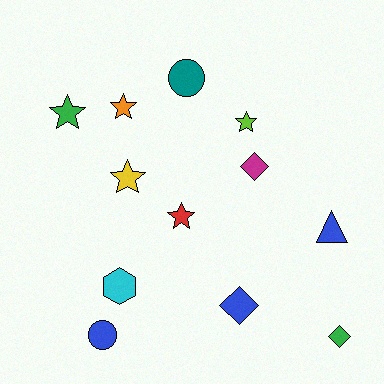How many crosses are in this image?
There are no crosses.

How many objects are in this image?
There are 12 objects.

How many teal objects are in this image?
There is 1 teal object.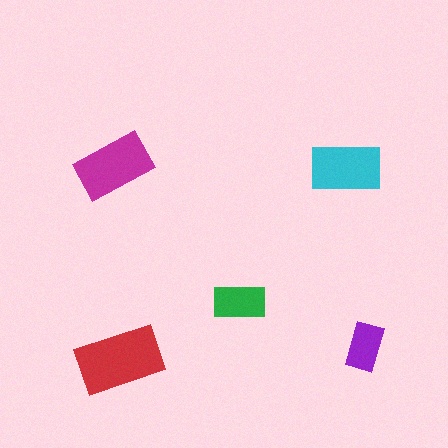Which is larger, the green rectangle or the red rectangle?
The red one.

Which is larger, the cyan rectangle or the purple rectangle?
The cyan one.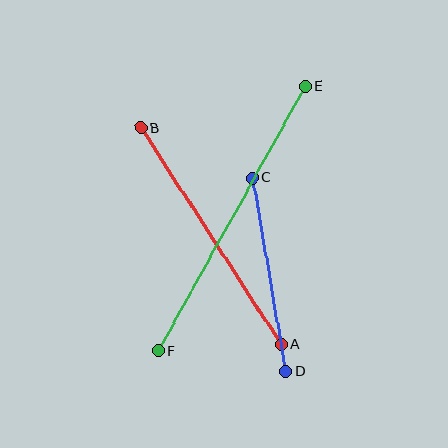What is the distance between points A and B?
The distance is approximately 258 pixels.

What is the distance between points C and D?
The distance is approximately 196 pixels.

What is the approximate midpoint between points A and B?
The midpoint is at approximately (211, 236) pixels.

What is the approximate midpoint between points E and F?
The midpoint is at approximately (232, 218) pixels.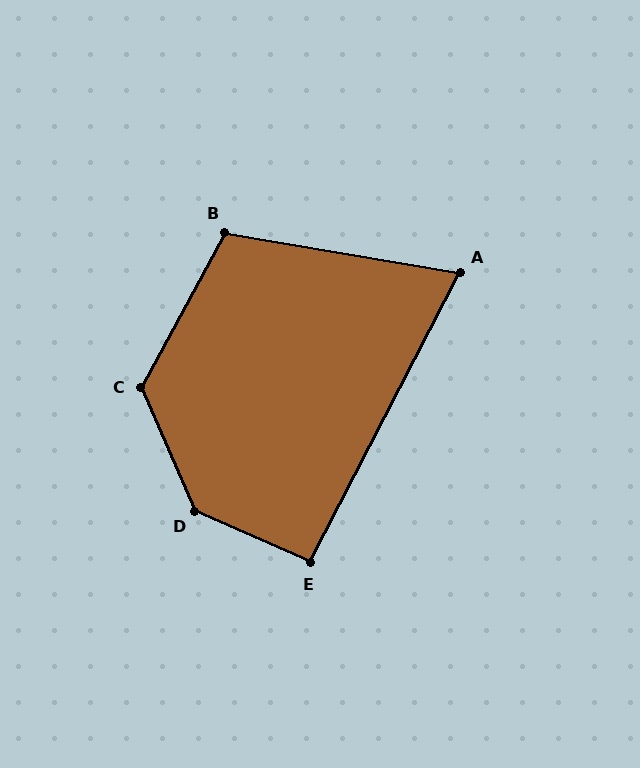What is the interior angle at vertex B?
Approximately 109 degrees (obtuse).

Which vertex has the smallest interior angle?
A, at approximately 72 degrees.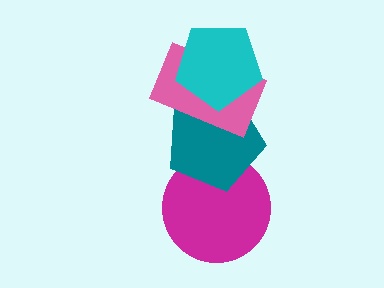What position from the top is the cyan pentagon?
The cyan pentagon is 1st from the top.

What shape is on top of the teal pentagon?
The pink rectangle is on top of the teal pentagon.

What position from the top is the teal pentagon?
The teal pentagon is 3rd from the top.